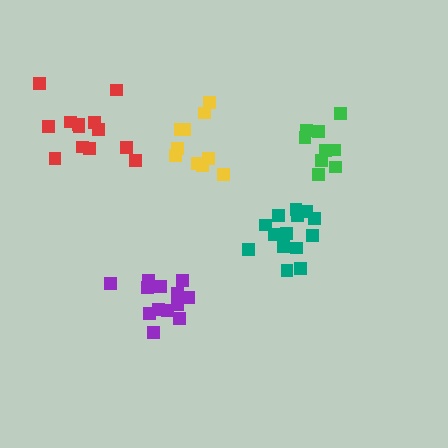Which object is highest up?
The red cluster is topmost.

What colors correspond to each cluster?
The clusters are colored: purple, red, teal, yellow, green.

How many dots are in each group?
Group 1: 13 dots, Group 2: 13 dots, Group 3: 14 dots, Group 4: 10 dots, Group 5: 9 dots (59 total).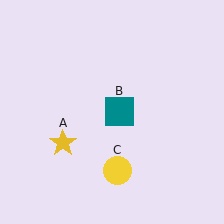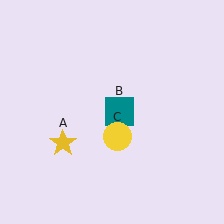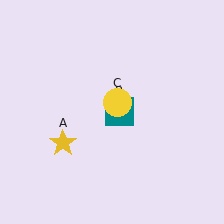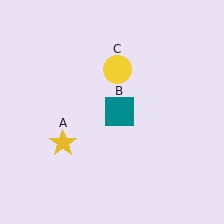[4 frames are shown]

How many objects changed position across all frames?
1 object changed position: yellow circle (object C).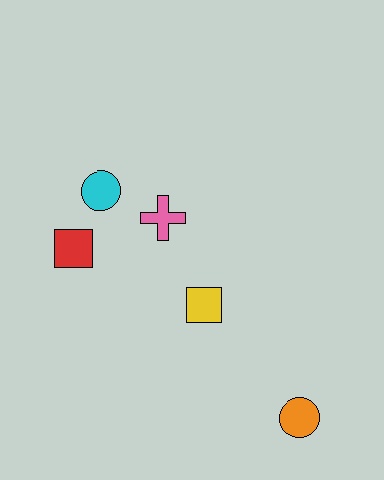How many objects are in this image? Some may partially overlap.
There are 5 objects.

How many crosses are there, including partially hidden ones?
There is 1 cross.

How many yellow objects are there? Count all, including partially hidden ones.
There is 1 yellow object.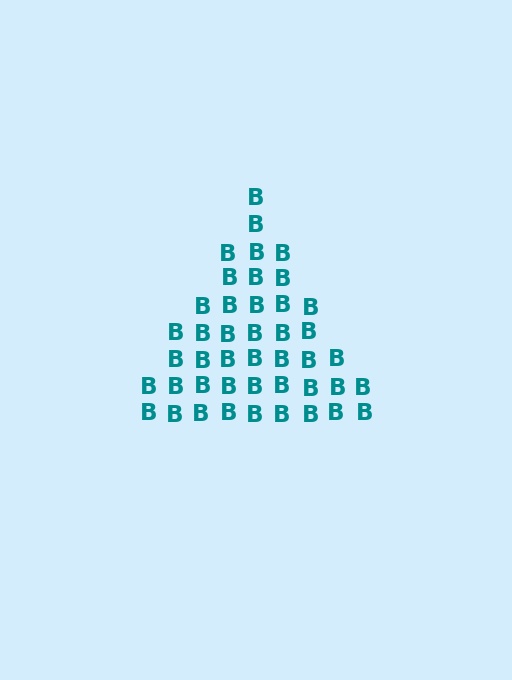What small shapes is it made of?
It is made of small letter B's.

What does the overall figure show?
The overall figure shows a triangle.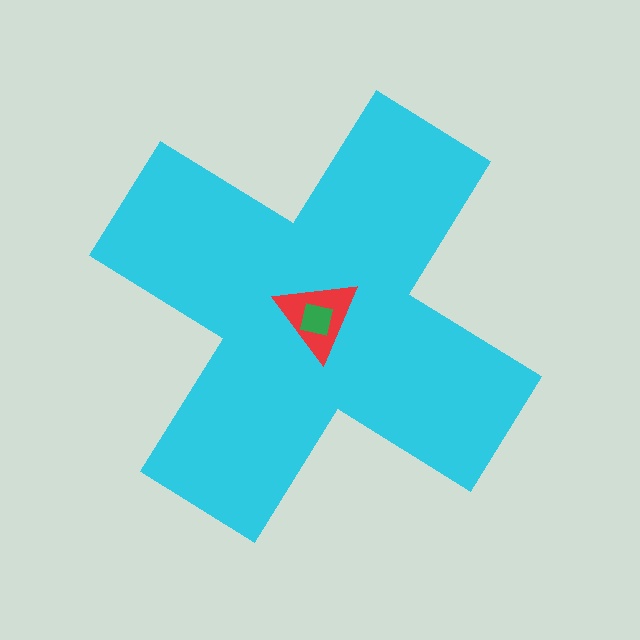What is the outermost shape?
The cyan cross.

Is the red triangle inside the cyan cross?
Yes.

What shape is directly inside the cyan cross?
The red triangle.